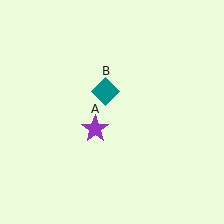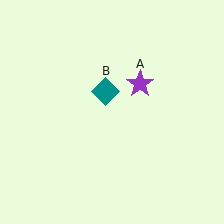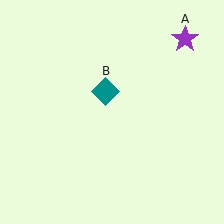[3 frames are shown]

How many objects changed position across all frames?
1 object changed position: purple star (object A).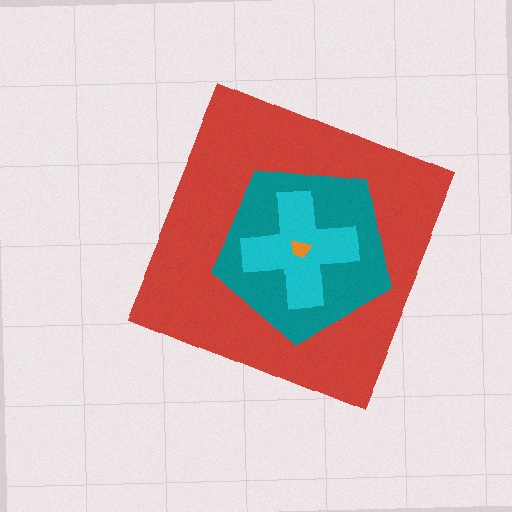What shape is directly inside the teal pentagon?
The cyan cross.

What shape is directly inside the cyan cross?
The orange trapezoid.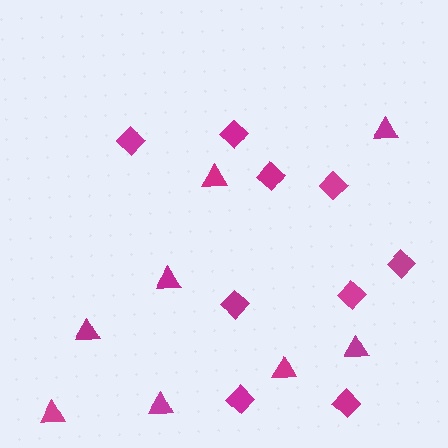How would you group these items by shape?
There are 2 groups: one group of triangles (8) and one group of diamonds (9).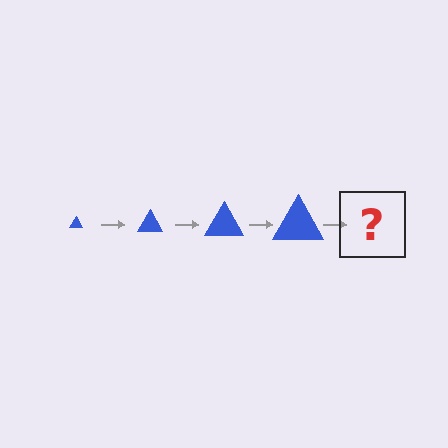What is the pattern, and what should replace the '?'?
The pattern is that the triangle gets progressively larger each step. The '?' should be a blue triangle, larger than the previous one.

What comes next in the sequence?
The next element should be a blue triangle, larger than the previous one.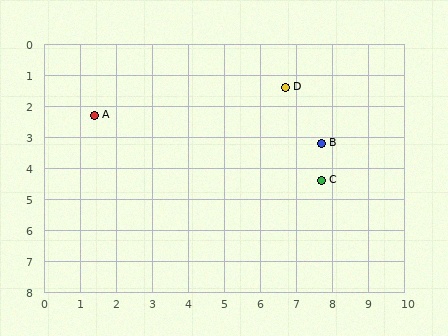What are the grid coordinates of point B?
Point B is at approximately (7.7, 3.2).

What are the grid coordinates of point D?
Point D is at approximately (6.7, 1.4).